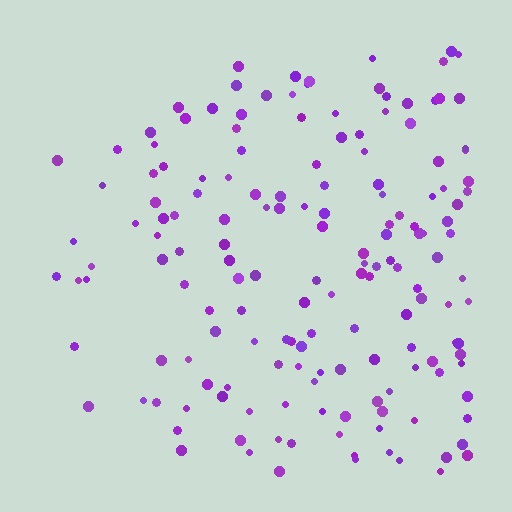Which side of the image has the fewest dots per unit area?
The left.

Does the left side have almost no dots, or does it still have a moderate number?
Still a moderate number, just noticeably fewer than the right.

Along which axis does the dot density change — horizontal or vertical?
Horizontal.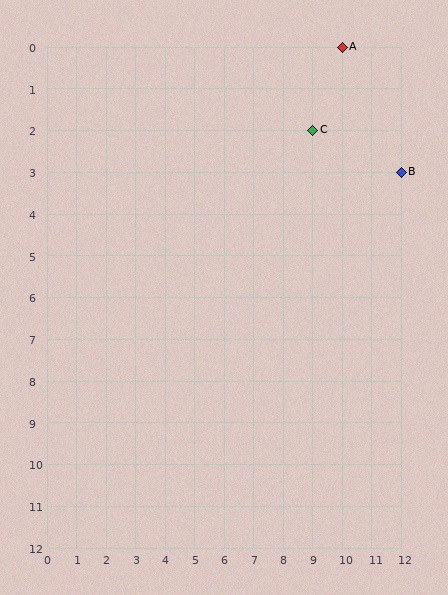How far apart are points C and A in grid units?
Points C and A are 1 column and 2 rows apart (about 2.2 grid units diagonally).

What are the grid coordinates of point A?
Point A is at grid coordinates (10, 0).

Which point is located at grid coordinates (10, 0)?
Point A is at (10, 0).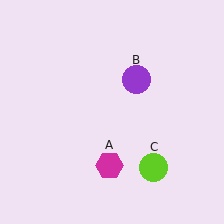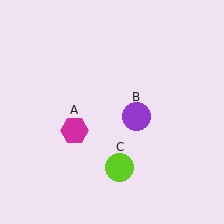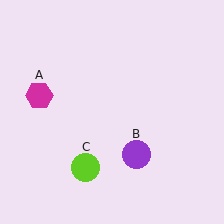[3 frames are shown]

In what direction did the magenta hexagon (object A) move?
The magenta hexagon (object A) moved up and to the left.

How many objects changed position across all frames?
3 objects changed position: magenta hexagon (object A), purple circle (object B), lime circle (object C).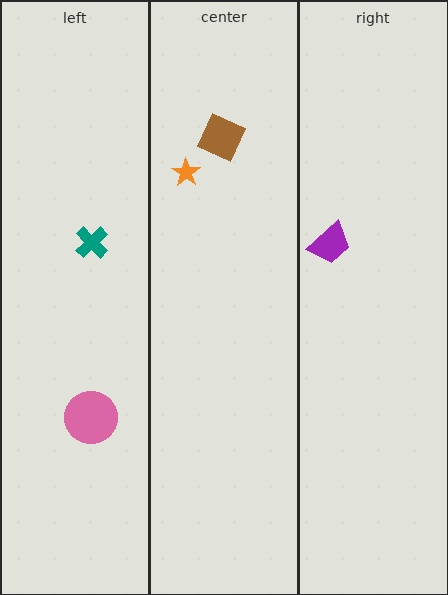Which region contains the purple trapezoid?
The right region.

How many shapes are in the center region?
2.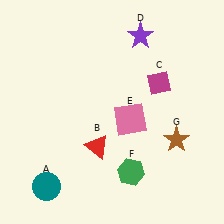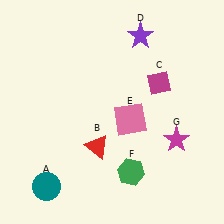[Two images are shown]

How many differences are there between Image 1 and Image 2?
There is 1 difference between the two images.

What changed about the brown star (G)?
In Image 1, G is brown. In Image 2, it changed to magenta.